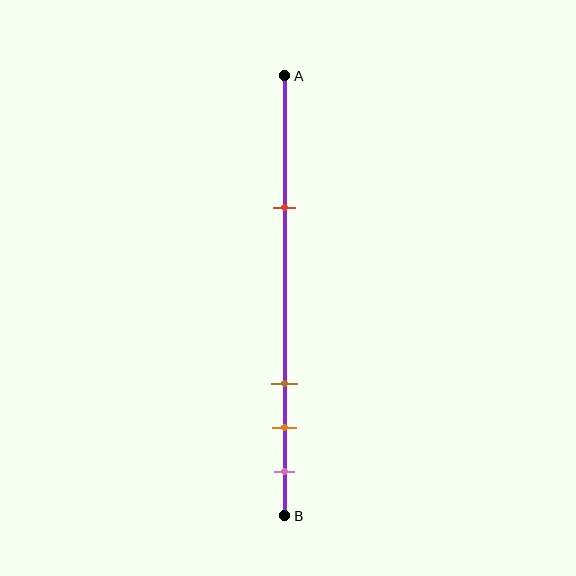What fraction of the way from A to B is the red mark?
The red mark is approximately 30% (0.3) of the way from A to B.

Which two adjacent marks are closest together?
The orange and pink marks are the closest adjacent pair.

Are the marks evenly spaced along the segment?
No, the marks are not evenly spaced.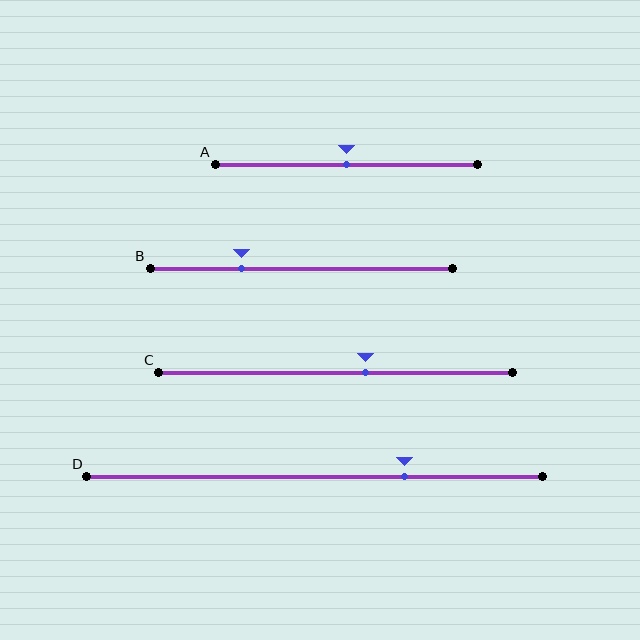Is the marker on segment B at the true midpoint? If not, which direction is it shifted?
No, the marker on segment B is shifted to the left by about 20% of the segment length.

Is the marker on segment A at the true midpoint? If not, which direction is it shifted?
Yes, the marker on segment A is at the true midpoint.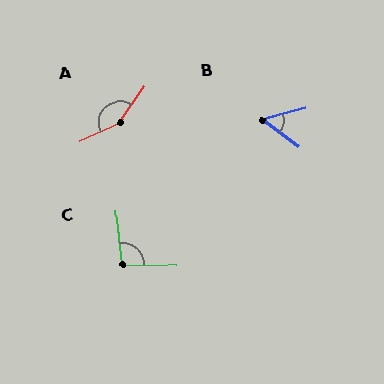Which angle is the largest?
A, at approximately 149 degrees.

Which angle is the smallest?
B, at approximately 52 degrees.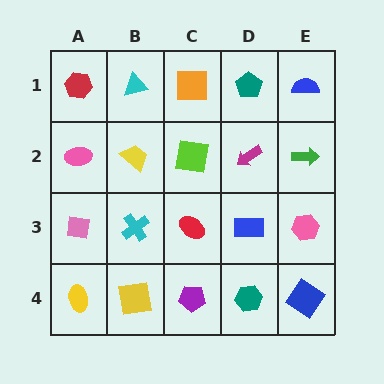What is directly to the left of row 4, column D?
A purple pentagon.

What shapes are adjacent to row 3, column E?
A green arrow (row 2, column E), a blue diamond (row 4, column E), a blue rectangle (row 3, column D).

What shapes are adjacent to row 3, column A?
A pink ellipse (row 2, column A), a yellow ellipse (row 4, column A), a cyan cross (row 3, column B).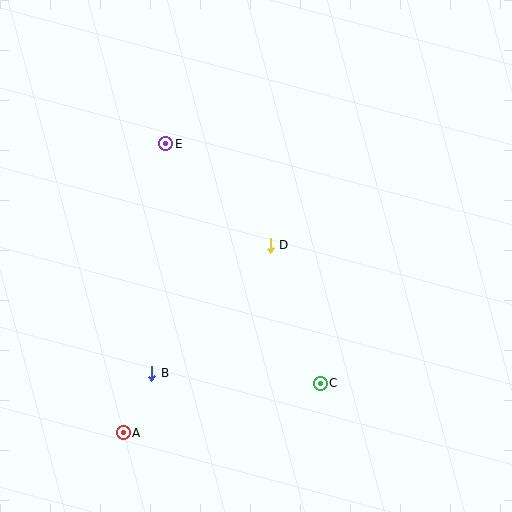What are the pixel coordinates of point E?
Point E is at (166, 144).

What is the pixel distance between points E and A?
The distance between E and A is 292 pixels.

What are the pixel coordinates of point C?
Point C is at (320, 383).